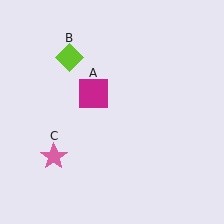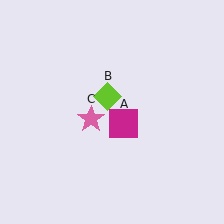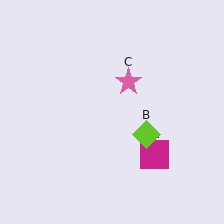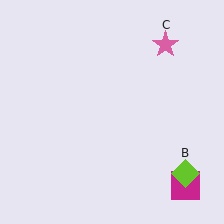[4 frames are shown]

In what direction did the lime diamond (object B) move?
The lime diamond (object B) moved down and to the right.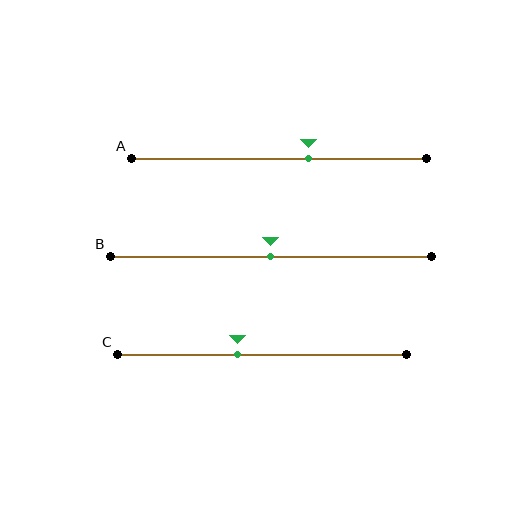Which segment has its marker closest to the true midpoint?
Segment B has its marker closest to the true midpoint.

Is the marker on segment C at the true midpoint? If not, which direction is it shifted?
No, the marker on segment C is shifted to the left by about 9% of the segment length.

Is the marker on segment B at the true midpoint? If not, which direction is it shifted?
Yes, the marker on segment B is at the true midpoint.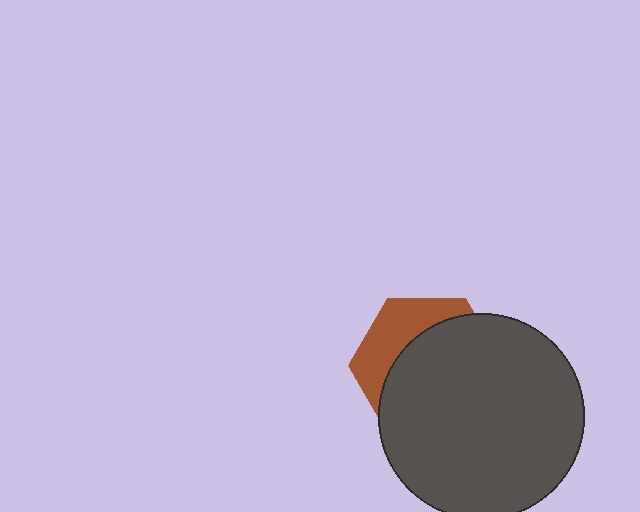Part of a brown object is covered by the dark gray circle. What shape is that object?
It is a hexagon.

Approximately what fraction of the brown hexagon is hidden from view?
Roughly 68% of the brown hexagon is hidden behind the dark gray circle.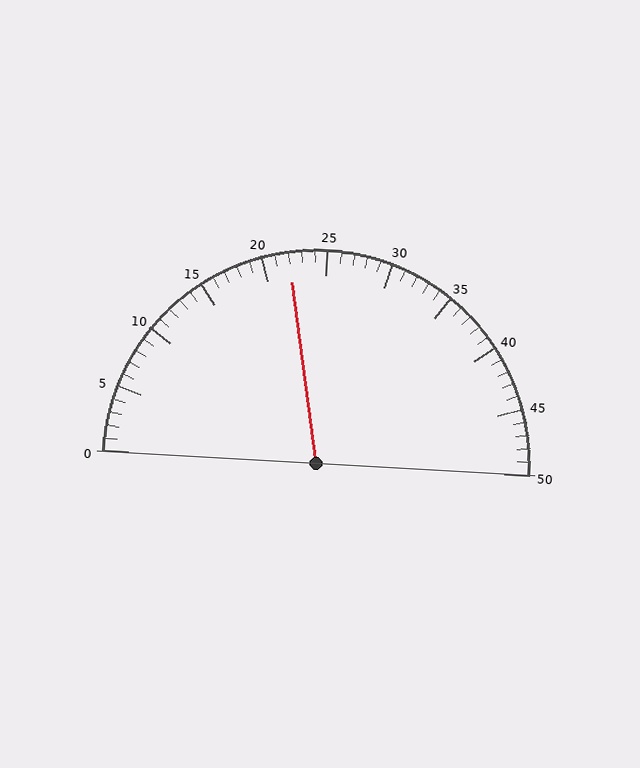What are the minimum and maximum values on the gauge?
The gauge ranges from 0 to 50.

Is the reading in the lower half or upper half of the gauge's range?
The reading is in the lower half of the range (0 to 50).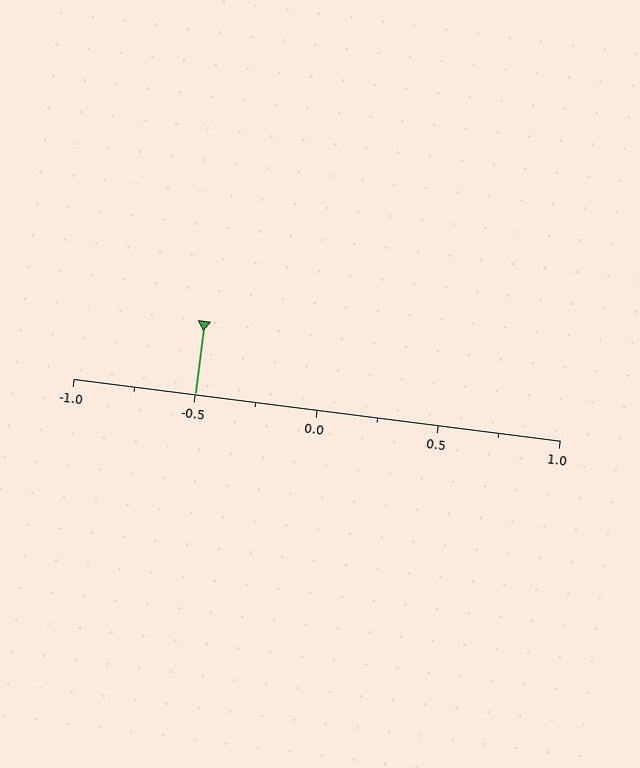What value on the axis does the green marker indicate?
The marker indicates approximately -0.5.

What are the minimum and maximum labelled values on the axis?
The axis runs from -1.0 to 1.0.